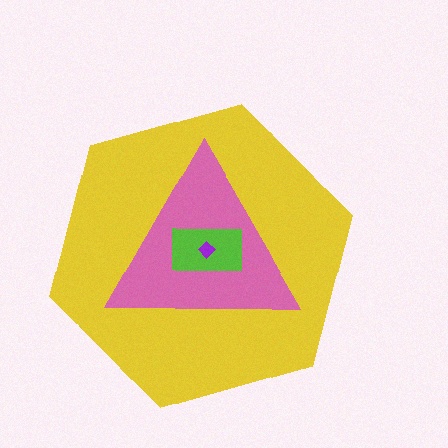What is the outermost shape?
The yellow hexagon.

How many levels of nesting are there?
4.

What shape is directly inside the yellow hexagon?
The pink triangle.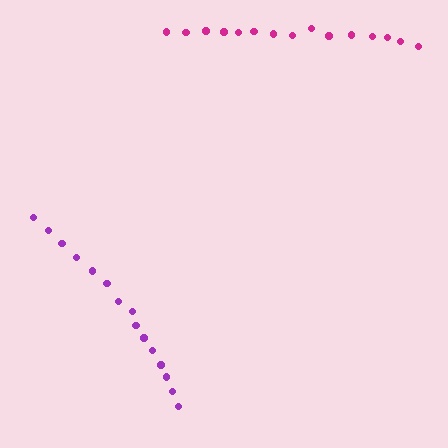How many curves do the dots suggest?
There are 2 distinct paths.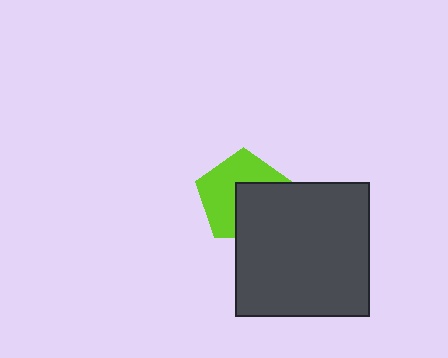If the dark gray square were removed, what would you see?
You would see the complete lime pentagon.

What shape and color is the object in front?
The object in front is a dark gray square.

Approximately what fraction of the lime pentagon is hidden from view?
Roughly 44% of the lime pentagon is hidden behind the dark gray square.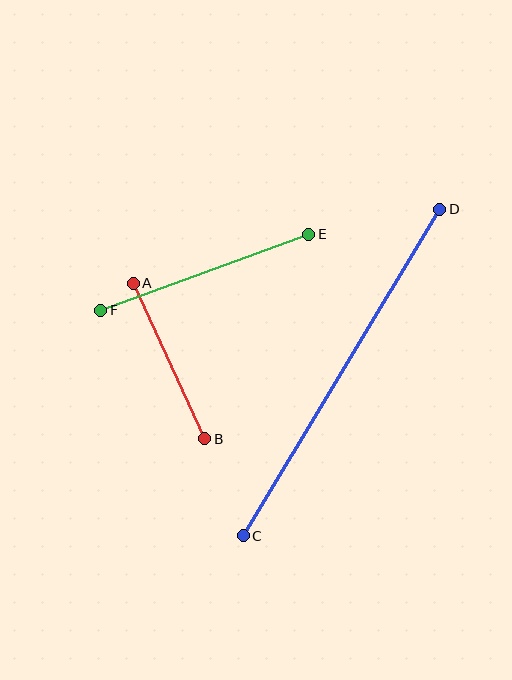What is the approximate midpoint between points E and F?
The midpoint is at approximately (205, 272) pixels.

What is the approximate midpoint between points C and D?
The midpoint is at approximately (341, 372) pixels.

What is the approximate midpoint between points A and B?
The midpoint is at approximately (169, 361) pixels.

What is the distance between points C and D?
The distance is approximately 381 pixels.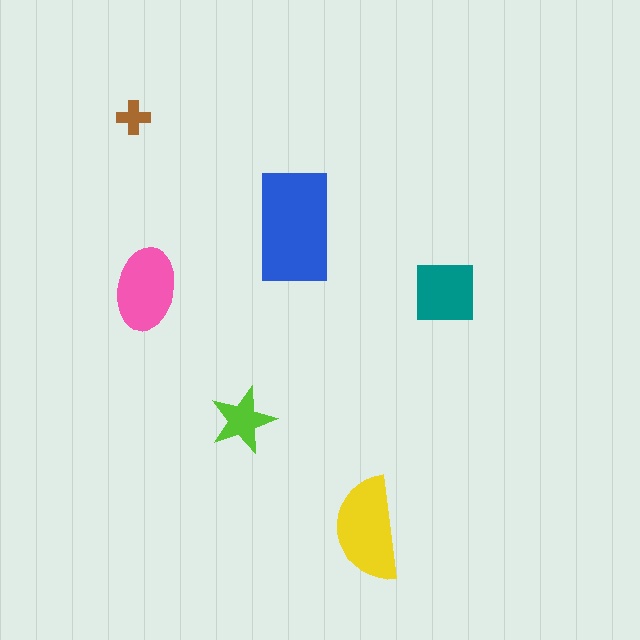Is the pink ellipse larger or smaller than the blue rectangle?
Smaller.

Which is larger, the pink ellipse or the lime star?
The pink ellipse.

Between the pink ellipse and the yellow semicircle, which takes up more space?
The yellow semicircle.